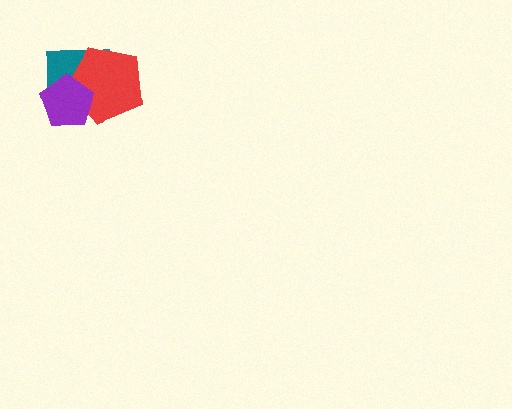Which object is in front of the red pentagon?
The purple pentagon is in front of the red pentagon.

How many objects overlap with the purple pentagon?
2 objects overlap with the purple pentagon.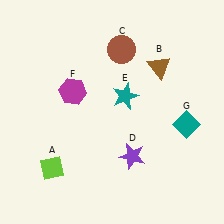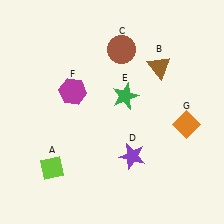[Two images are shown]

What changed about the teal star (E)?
In Image 1, E is teal. In Image 2, it changed to green.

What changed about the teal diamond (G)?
In Image 1, G is teal. In Image 2, it changed to orange.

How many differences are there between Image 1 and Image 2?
There are 2 differences between the two images.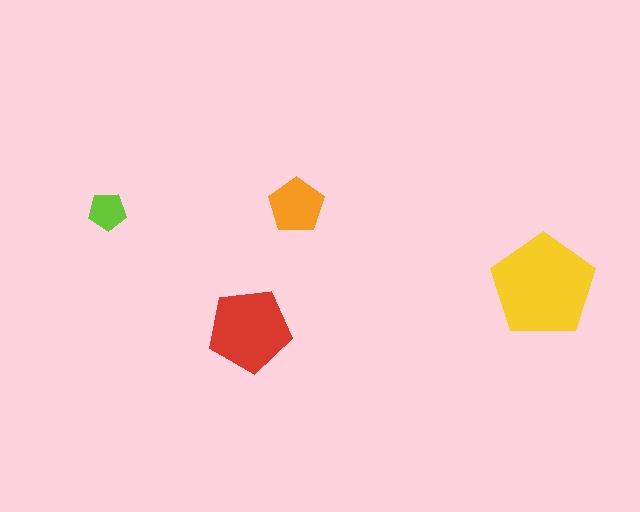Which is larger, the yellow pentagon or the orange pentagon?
The yellow one.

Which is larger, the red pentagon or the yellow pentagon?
The yellow one.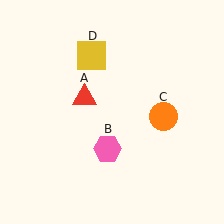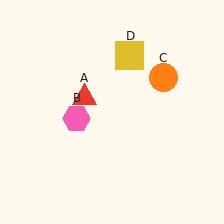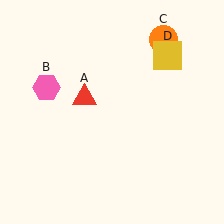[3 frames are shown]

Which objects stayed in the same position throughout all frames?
Red triangle (object A) remained stationary.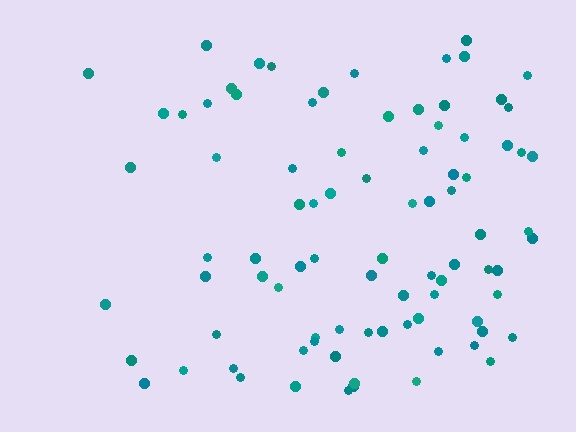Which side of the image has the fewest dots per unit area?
The left.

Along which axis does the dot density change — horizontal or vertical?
Horizontal.